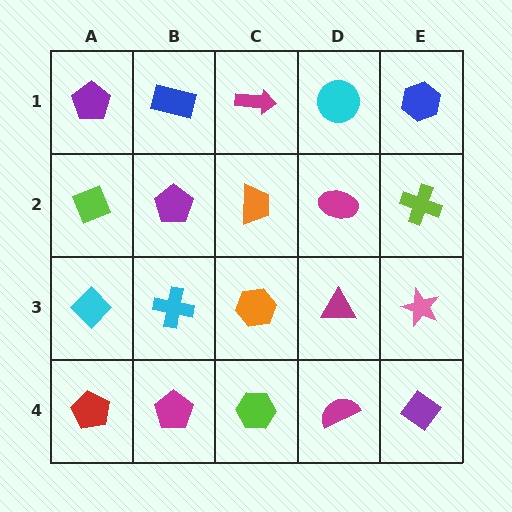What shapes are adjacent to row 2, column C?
A magenta arrow (row 1, column C), an orange hexagon (row 3, column C), a purple pentagon (row 2, column B), a magenta ellipse (row 2, column D).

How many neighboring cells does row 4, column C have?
3.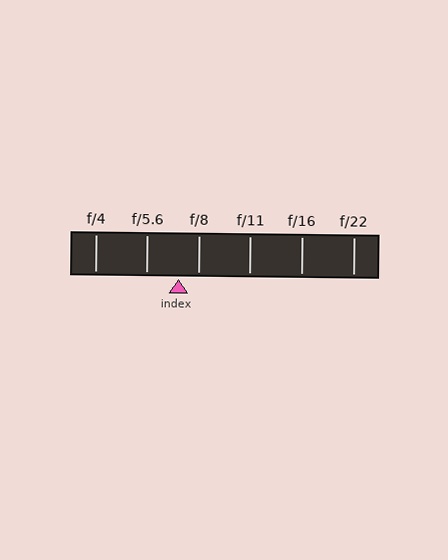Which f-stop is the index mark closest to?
The index mark is closest to f/8.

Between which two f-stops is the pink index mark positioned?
The index mark is between f/5.6 and f/8.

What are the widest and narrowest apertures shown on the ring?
The widest aperture shown is f/4 and the narrowest is f/22.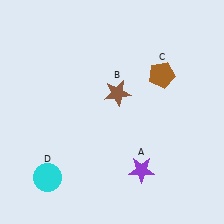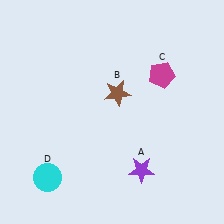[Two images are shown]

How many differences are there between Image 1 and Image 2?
There is 1 difference between the two images.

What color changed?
The pentagon (C) changed from brown in Image 1 to magenta in Image 2.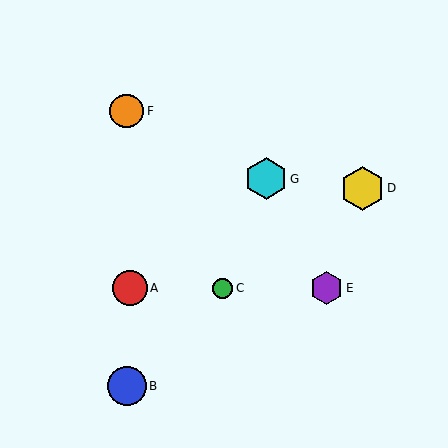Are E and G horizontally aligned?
No, E is at y≈288 and G is at y≈179.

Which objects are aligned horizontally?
Objects A, C, E are aligned horizontally.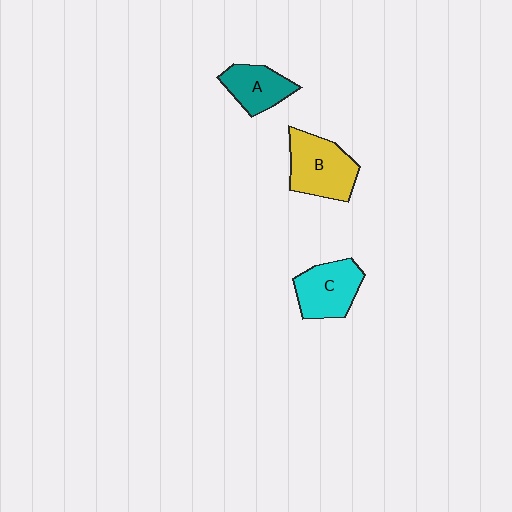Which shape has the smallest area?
Shape A (teal).